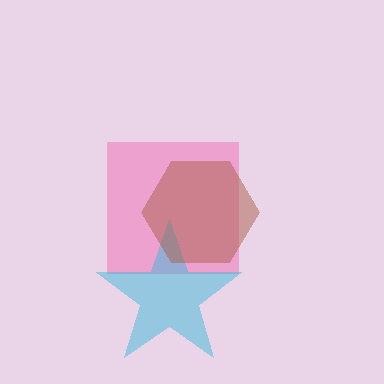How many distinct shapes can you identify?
There are 3 distinct shapes: a pink square, a cyan star, a brown hexagon.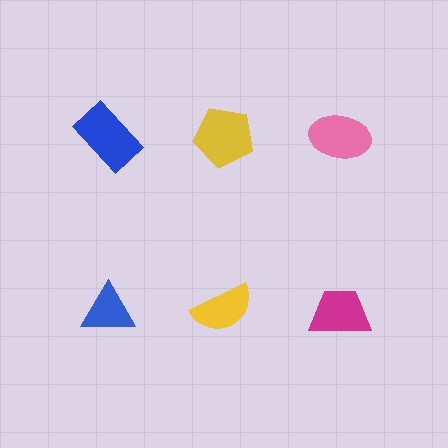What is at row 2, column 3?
A magenta trapezoid.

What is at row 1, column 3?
A pink ellipse.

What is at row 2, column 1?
A blue triangle.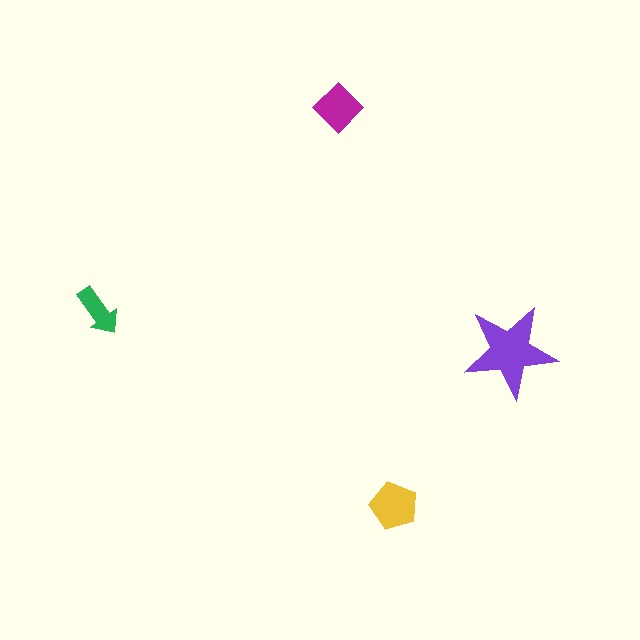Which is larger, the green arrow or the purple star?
The purple star.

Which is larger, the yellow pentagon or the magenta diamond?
The yellow pentagon.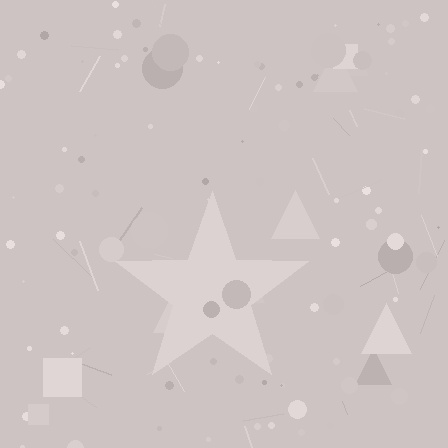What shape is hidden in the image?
A star is hidden in the image.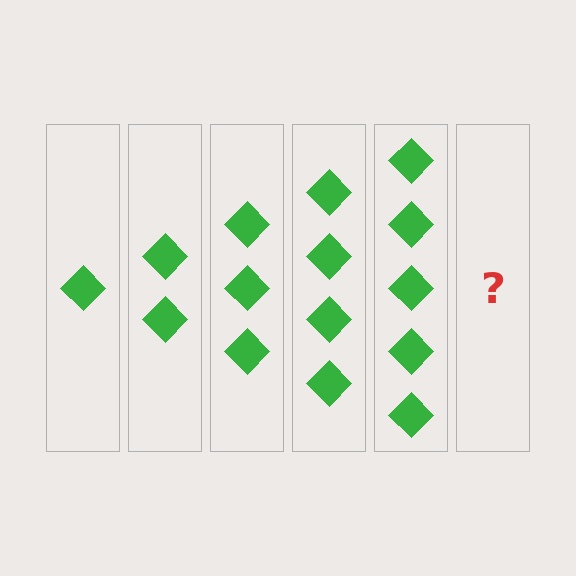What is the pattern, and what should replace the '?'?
The pattern is that each step adds one more diamond. The '?' should be 6 diamonds.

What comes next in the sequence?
The next element should be 6 diamonds.